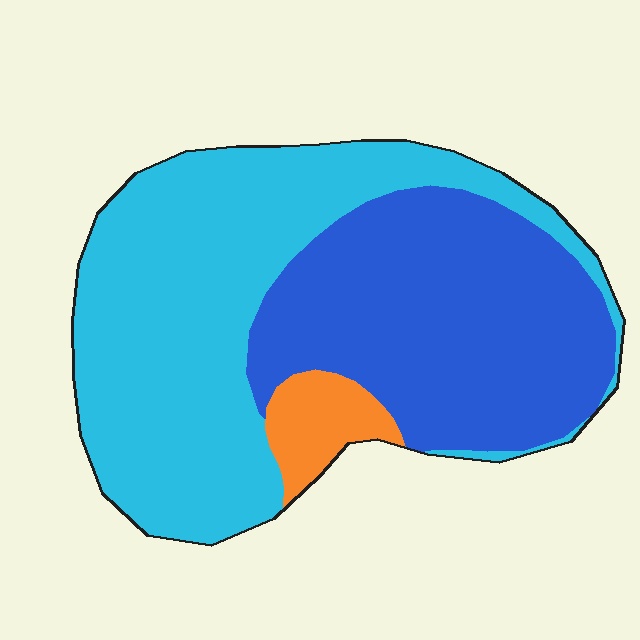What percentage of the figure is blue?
Blue covers roughly 40% of the figure.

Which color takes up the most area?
Cyan, at roughly 50%.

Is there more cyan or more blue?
Cyan.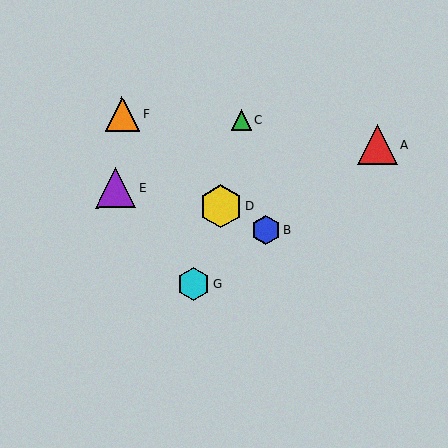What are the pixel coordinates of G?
Object G is at (194, 284).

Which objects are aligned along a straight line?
Objects A, B, G are aligned along a straight line.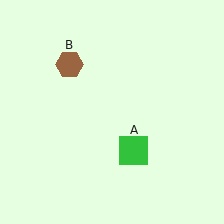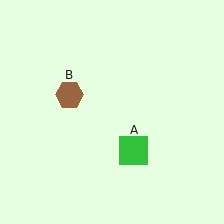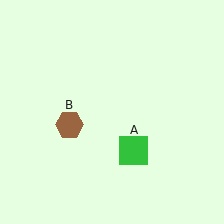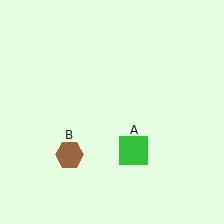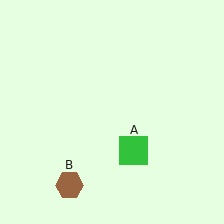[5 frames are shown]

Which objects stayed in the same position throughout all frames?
Green square (object A) remained stationary.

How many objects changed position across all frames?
1 object changed position: brown hexagon (object B).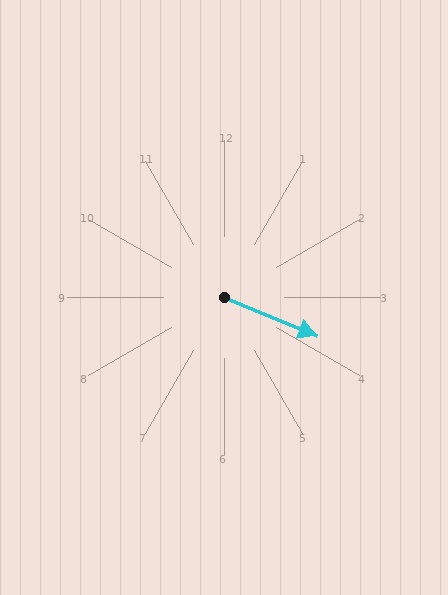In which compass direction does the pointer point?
East.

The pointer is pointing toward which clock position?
Roughly 4 o'clock.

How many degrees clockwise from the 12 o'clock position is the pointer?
Approximately 112 degrees.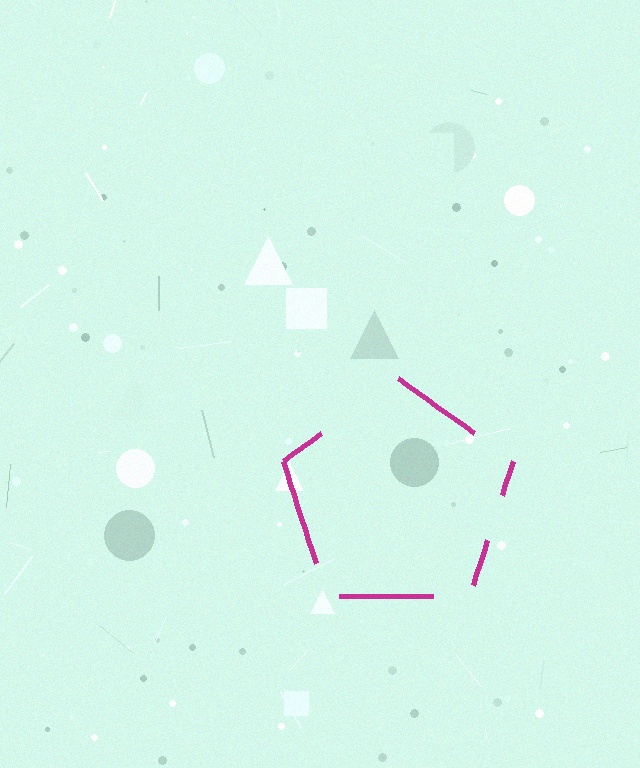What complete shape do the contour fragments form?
The contour fragments form a pentagon.